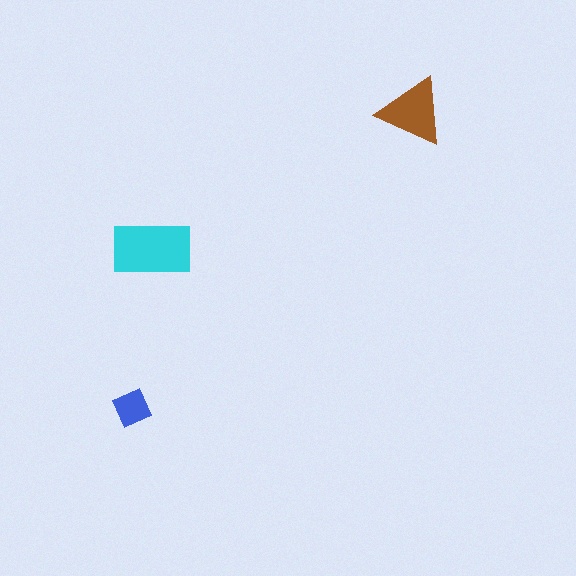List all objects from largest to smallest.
The cyan rectangle, the brown triangle, the blue square.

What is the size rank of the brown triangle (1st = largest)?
2nd.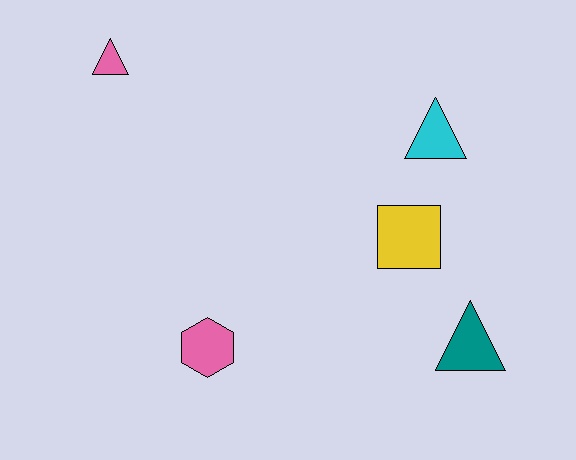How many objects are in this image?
There are 5 objects.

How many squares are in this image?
There is 1 square.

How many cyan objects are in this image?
There is 1 cyan object.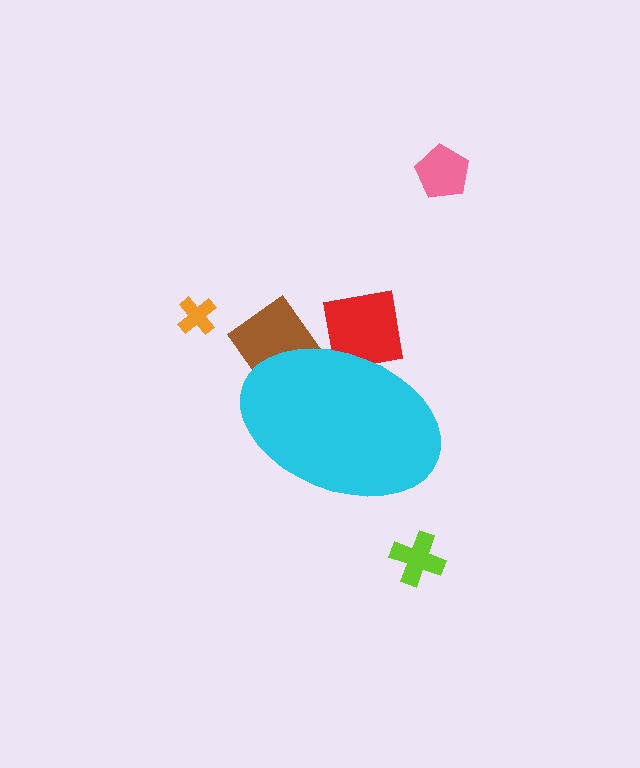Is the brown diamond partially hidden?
Yes, the brown diamond is partially hidden behind the cyan ellipse.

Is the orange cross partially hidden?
No, the orange cross is fully visible.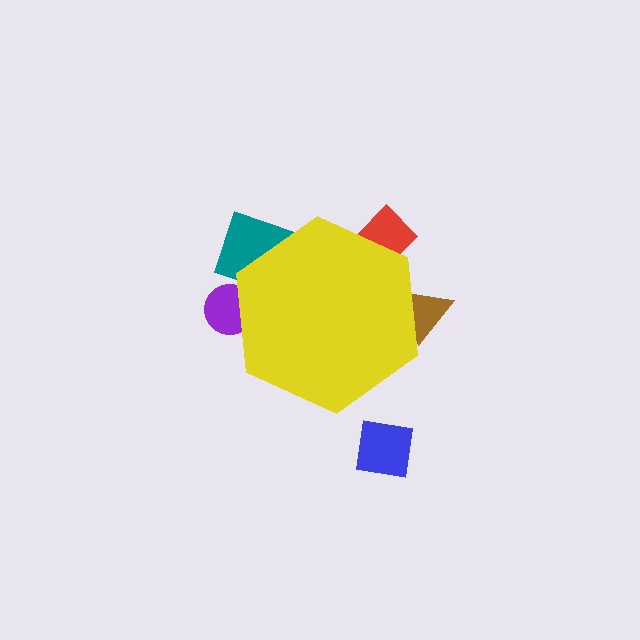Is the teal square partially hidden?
Yes, the teal square is partially hidden behind the yellow hexagon.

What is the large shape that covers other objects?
A yellow hexagon.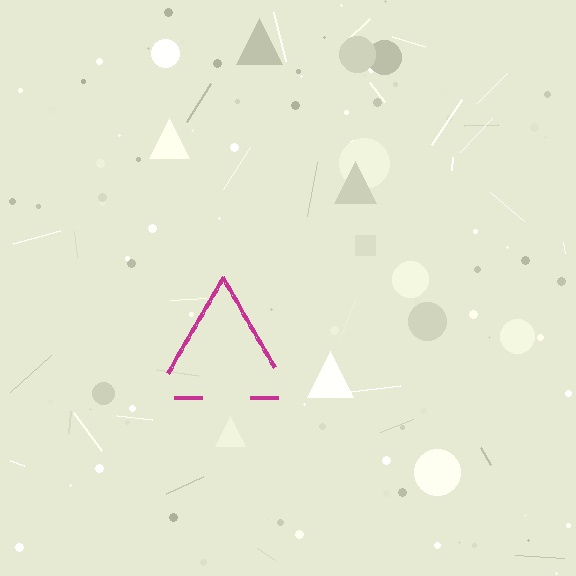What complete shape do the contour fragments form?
The contour fragments form a triangle.